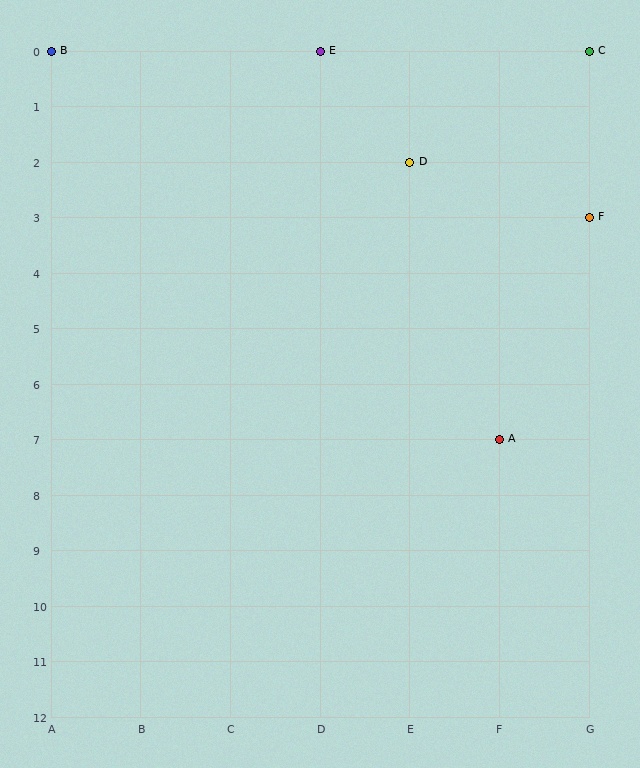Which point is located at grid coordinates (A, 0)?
Point B is at (A, 0).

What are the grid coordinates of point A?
Point A is at grid coordinates (F, 7).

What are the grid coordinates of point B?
Point B is at grid coordinates (A, 0).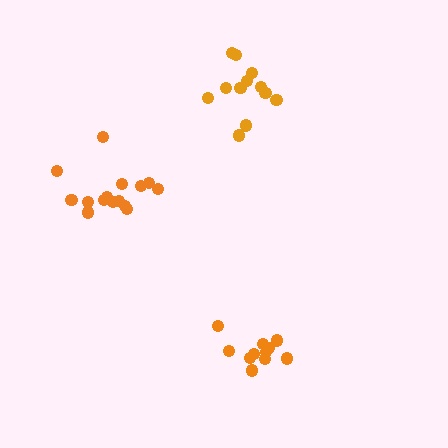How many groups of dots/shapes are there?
There are 3 groups.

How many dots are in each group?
Group 1: 15 dots, Group 2: 11 dots, Group 3: 12 dots (38 total).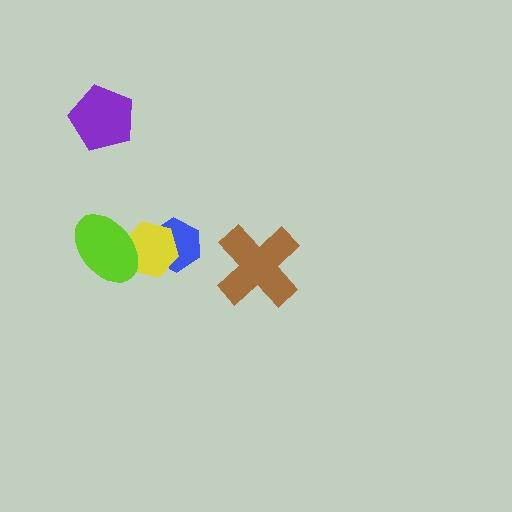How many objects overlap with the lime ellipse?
1 object overlaps with the lime ellipse.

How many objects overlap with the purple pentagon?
0 objects overlap with the purple pentagon.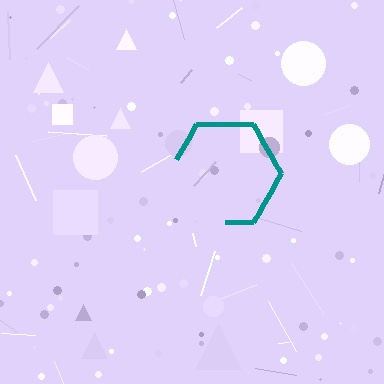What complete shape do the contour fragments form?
The contour fragments form a hexagon.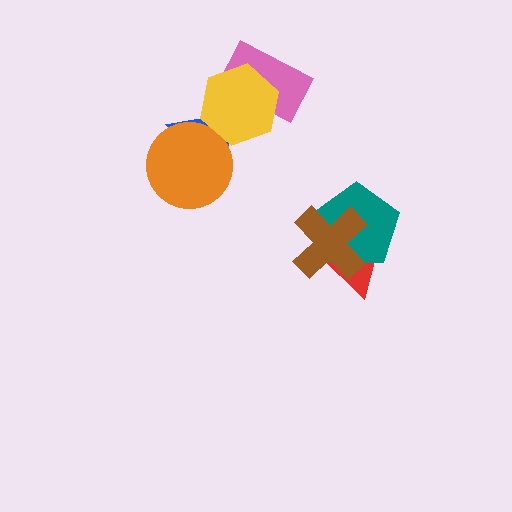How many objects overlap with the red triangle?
2 objects overlap with the red triangle.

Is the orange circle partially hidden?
No, no other shape covers it.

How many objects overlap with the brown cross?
2 objects overlap with the brown cross.